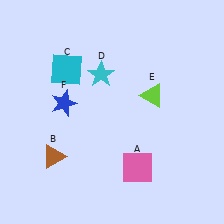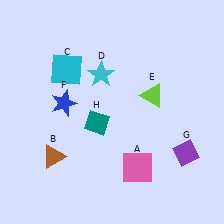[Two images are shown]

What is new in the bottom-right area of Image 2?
A purple diamond (G) was added in the bottom-right area of Image 2.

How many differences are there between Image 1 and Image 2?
There are 2 differences between the two images.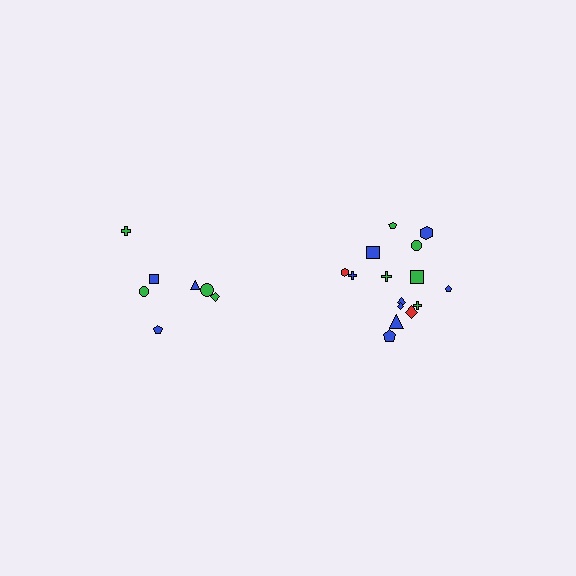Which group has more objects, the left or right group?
The right group.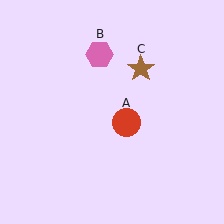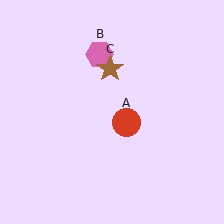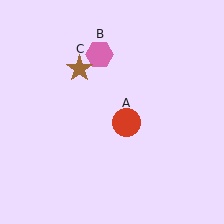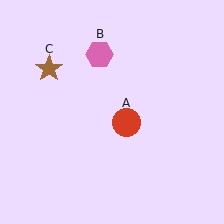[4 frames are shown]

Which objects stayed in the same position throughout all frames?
Red circle (object A) and pink hexagon (object B) remained stationary.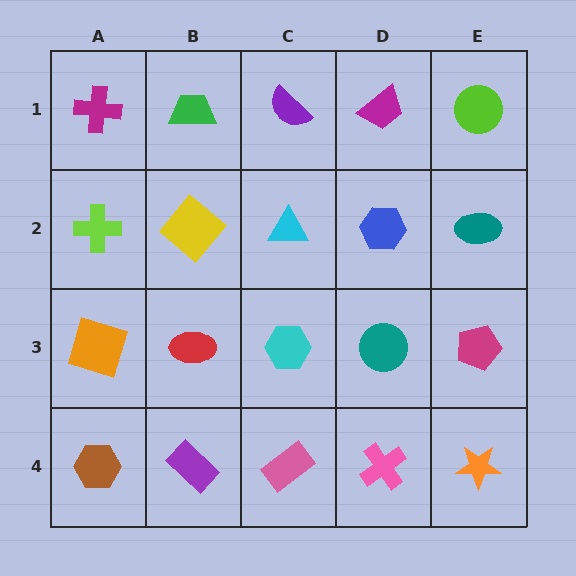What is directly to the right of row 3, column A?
A red ellipse.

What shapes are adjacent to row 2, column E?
A lime circle (row 1, column E), a magenta pentagon (row 3, column E), a blue hexagon (row 2, column D).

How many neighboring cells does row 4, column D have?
3.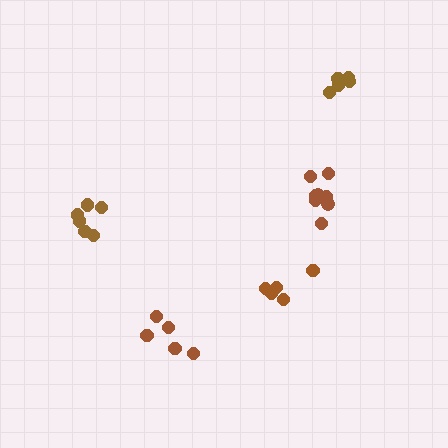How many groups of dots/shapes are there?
There are 5 groups.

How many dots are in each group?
Group 1: 5 dots, Group 2: 8 dots, Group 3: 7 dots, Group 4: 5 dots, Group 5: 5 dots (30 total).